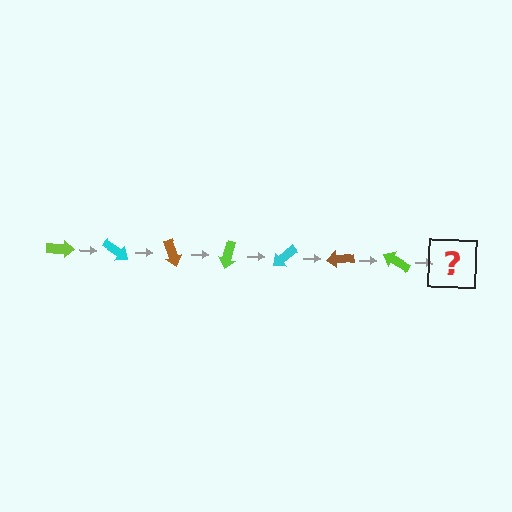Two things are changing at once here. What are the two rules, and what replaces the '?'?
The two rules are that it rotates 35 degrees each step and the color cycles through lime, cyan, and brown. The '?' should be a cyan arrow, rotated 245 degrees from the start.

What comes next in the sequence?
The next element should be a cyan arrow, rotated 245 degrees from the start.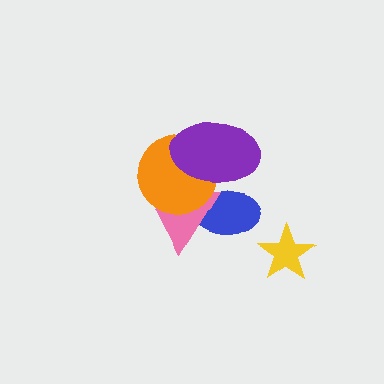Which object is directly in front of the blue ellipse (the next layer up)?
The pink triangle is directly in front of the blue ellipse.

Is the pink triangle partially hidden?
Yes, it is partially covered by another shape.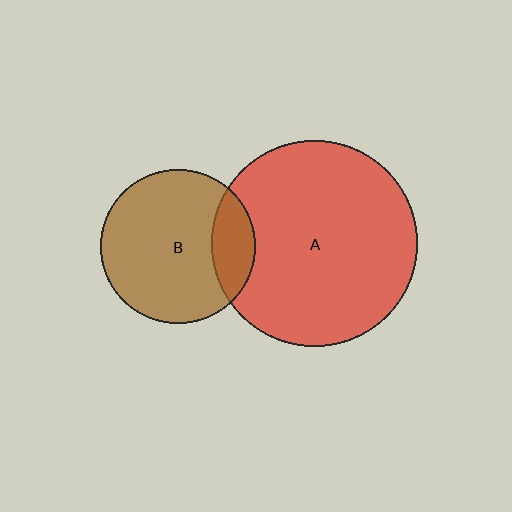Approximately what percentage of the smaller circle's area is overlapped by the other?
Approximately 20%.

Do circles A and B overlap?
Yes.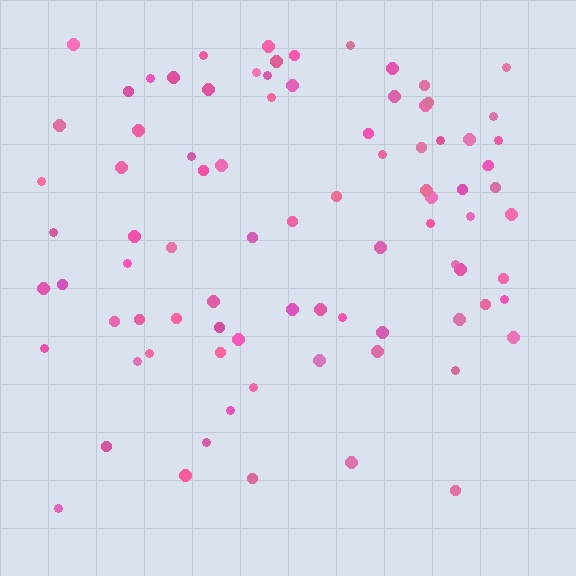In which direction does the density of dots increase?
From bottom to top, with the top side densest.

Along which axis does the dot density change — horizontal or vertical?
Vertical.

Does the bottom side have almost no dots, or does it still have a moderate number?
Still a moderate number, just noticeably fewer than the top.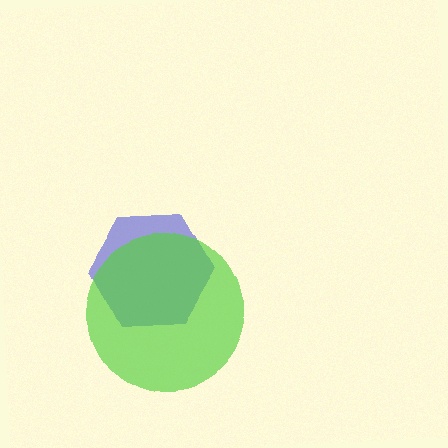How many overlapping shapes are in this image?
There are 2 overlapping shapes in the image.